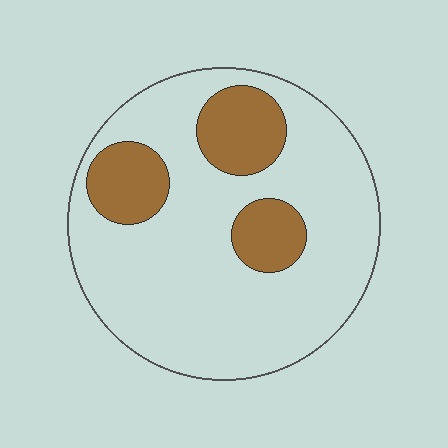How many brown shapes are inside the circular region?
3.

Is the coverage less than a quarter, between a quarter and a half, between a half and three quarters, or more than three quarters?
Less than a quarter.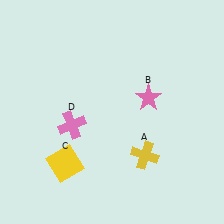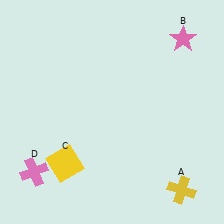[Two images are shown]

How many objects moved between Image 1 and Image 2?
3 objects moved between the two images.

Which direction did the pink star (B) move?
The pink star (B) moved up.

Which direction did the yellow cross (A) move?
The yellow cross (A) moved right.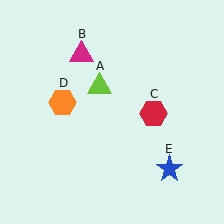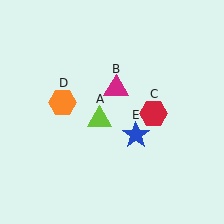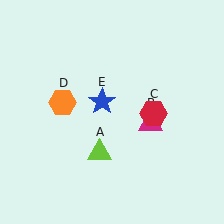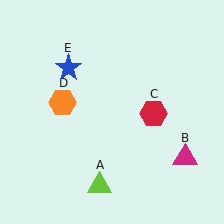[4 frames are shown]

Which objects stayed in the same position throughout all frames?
Red hexagon (object C) and orange hexagon (object D) remained stationary.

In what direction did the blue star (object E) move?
The blue star (object E) moved up and to the left.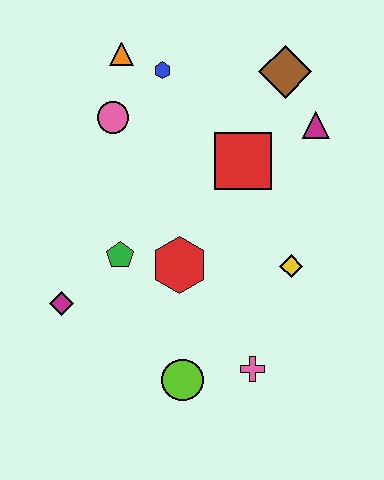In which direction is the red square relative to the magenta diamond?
The red square is to the right of the magenta diamond.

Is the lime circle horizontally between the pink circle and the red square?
Yes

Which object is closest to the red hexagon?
The green pentagon is closest to the red hexagon.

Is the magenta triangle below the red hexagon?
No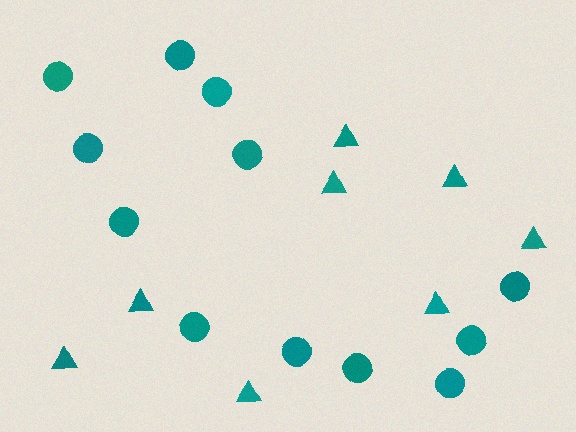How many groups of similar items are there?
There are 2 groups: one group of circles (12) and one group of triangles (8).